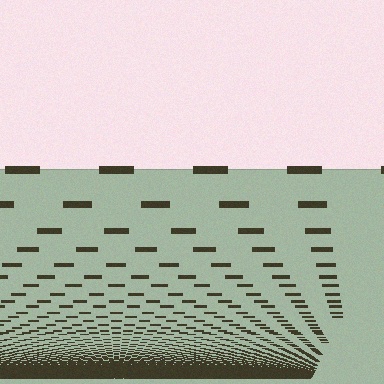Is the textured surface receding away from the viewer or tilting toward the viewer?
The surface appears to tilt toward the viewer. Texture elements get larger and sparser toward the top.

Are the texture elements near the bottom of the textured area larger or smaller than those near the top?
Smaller. The gradient is inverted — elements near the bottom are smaller and denser.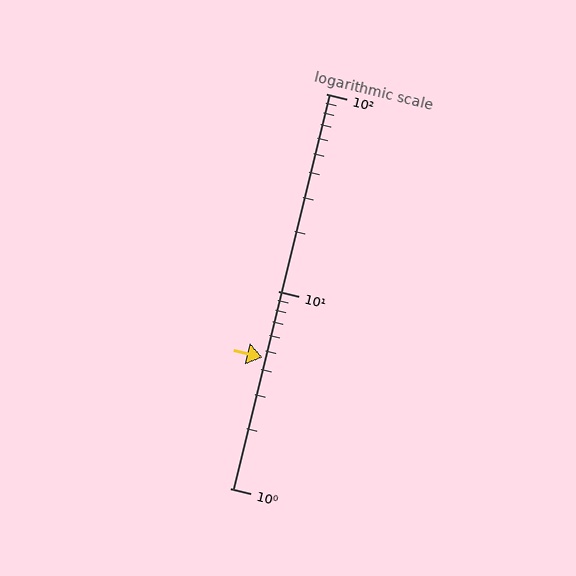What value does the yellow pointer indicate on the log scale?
The pointer indicates approximately 4.6.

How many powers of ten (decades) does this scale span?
The scale spans 2 decades, from 1 to 100.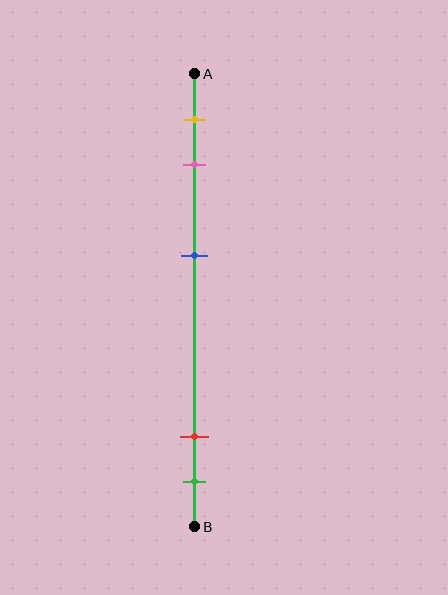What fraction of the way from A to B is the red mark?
The red mark is approximately 80% (0.8) of the way from A to B.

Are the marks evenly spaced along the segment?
No, the marks are not evenly spaced.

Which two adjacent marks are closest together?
The red and green marks are the closest adjacent pair.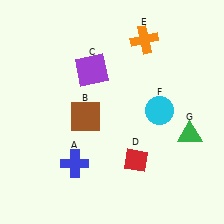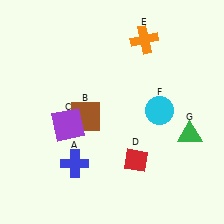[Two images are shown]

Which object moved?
The purple square (C) moved down.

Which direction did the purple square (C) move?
The purple square (C) moved down.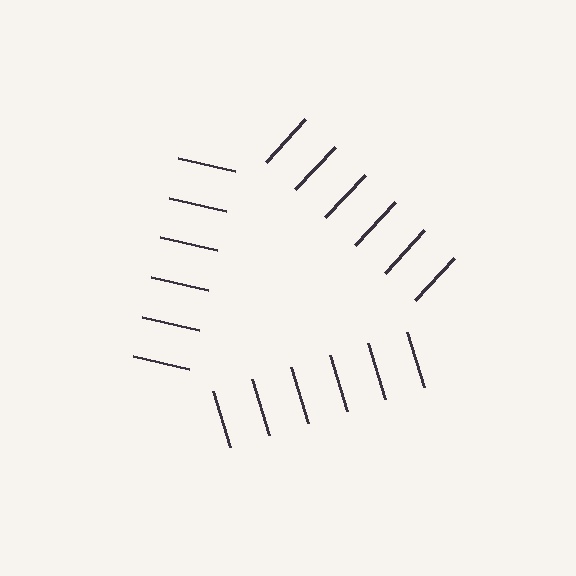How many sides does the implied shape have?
3 sides — the line-ends trace a triangle.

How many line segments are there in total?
18 — 6 along each of the 3 edges.